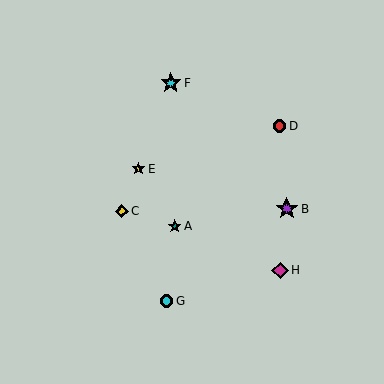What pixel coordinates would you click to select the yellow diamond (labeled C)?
Click at (122, 211) to select the yellow diamond C.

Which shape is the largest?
The purple star (labeled B) is the largest.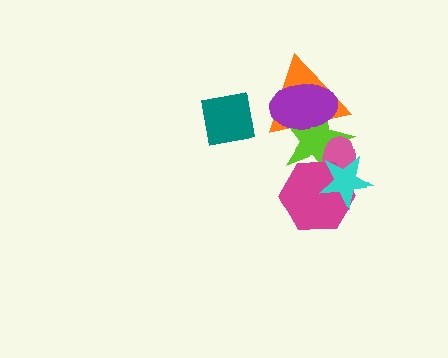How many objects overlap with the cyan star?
3 objects overlap with the cyan star.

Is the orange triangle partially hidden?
Yes, it is partially covered by another shape.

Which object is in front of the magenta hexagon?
The cyan star is in front of the magenta hexagon.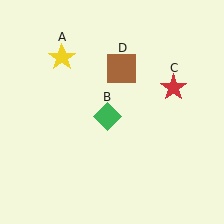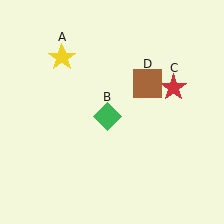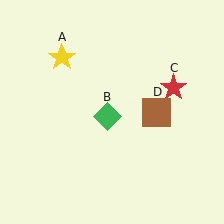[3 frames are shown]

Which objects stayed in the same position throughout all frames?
Yellow star (object A) and green diamond (object B) and red star (object C) remained stationary.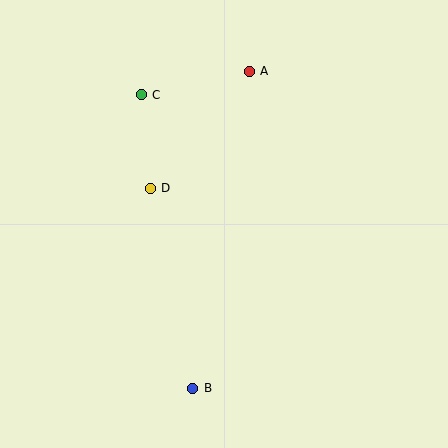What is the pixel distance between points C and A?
The distance between C and A is 111 pixels.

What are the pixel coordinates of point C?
Point C is at (141, 95).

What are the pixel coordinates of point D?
Point D is at (150, 188).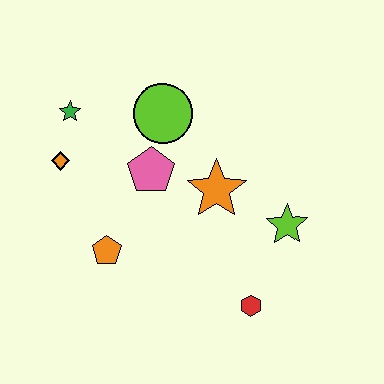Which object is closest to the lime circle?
The pink pentagon is closest to the lime circle.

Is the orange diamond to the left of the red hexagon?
Yes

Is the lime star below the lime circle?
Yes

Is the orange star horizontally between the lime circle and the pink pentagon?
No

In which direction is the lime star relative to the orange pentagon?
The lime star is to the right of the orange pentagon.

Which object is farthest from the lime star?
The green star is farthest from the lime star.